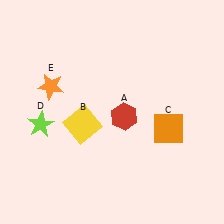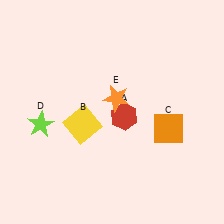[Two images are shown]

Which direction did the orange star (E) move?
The orange star (E) moved right.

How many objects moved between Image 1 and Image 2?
1 object moved between the two images.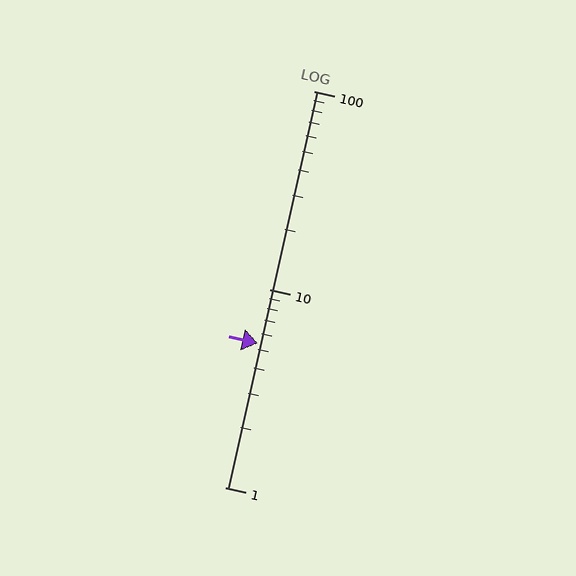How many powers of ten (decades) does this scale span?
The scale spans 2 decades, from 1 to 100.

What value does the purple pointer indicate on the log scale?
The pointer indicates approximately 5.3.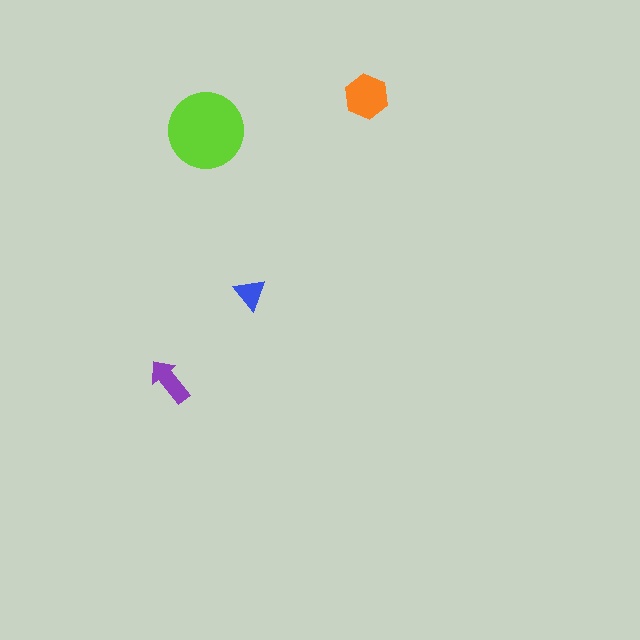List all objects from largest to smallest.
The lime circle, the orange hexagon, the purple arrow, the blue triangle.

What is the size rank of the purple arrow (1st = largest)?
3rd.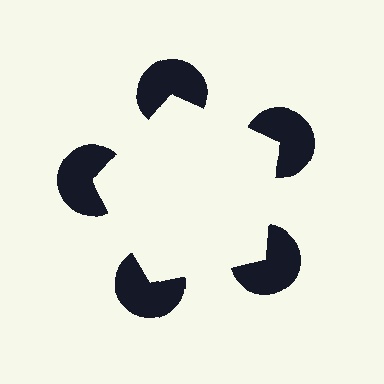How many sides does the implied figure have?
5 sides.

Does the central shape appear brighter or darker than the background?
It typically appears slightly brighter than the background, even though no actual brightness change is drawn.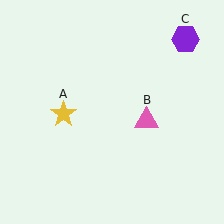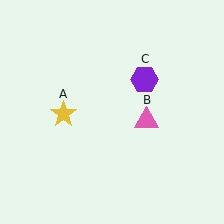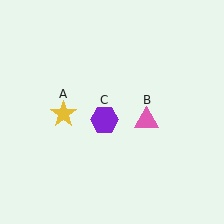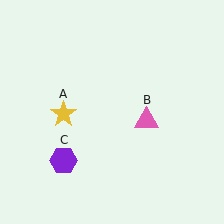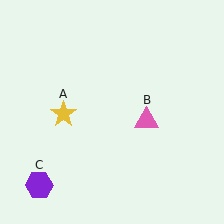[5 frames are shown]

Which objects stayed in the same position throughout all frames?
Yellow star (object A) and pink triangle (object B) remained stationary.